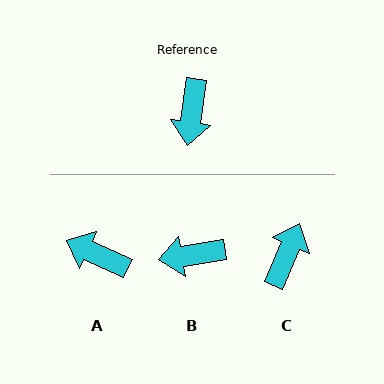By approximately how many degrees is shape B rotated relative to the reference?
Approximately 73 degrees clockwise.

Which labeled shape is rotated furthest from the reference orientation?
C, about 165 degrees away.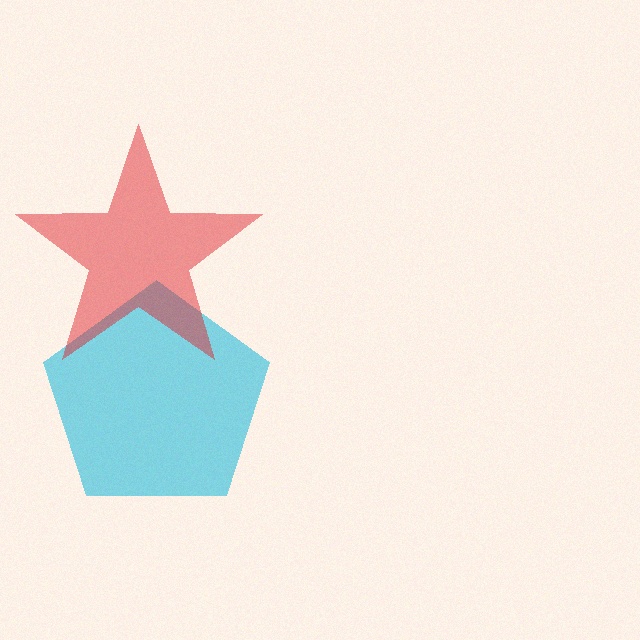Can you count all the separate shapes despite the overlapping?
Yes, there are 2 separate shapes.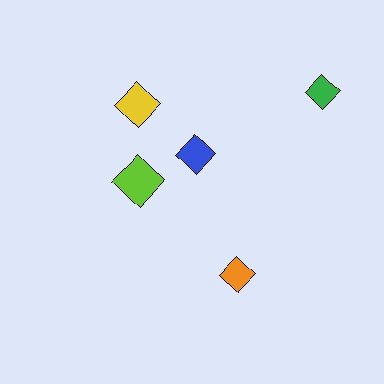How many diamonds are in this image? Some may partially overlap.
There are 5 diamonds.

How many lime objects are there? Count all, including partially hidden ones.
There is 1 lime object.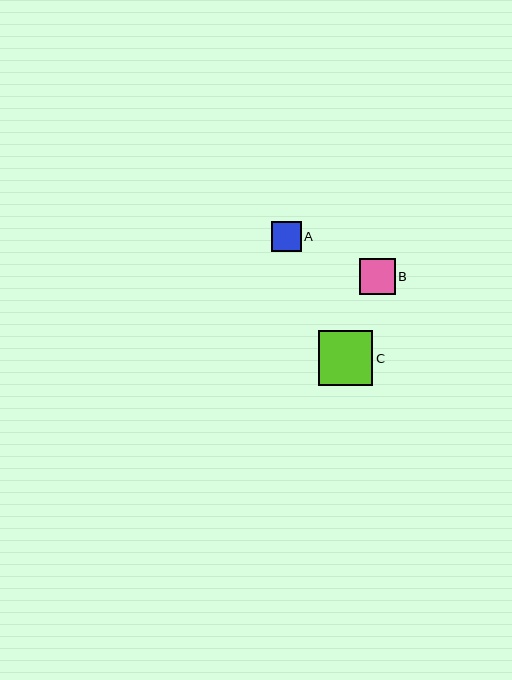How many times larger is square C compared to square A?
Square C is approximately 1.8 times the size of square A.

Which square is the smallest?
Square A is the smallest with a size of approximately 30 pixels.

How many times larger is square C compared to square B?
Square C is approximately 1.5 times the size of square B.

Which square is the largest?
Square C is the largest with a size of approximately 54 pixels.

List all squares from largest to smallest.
From largest to smallest: C, B, A.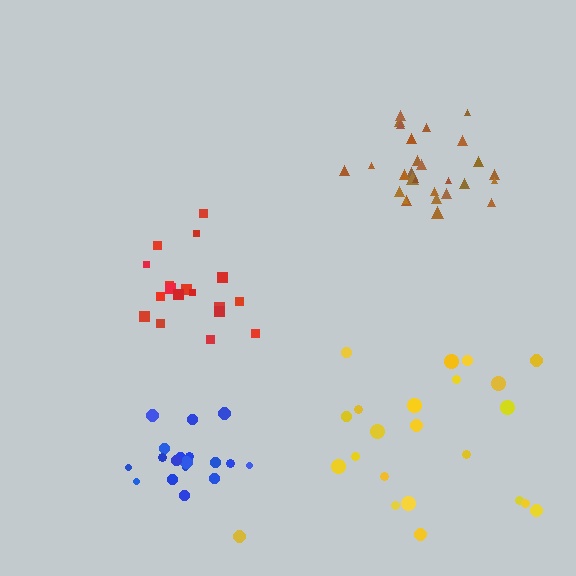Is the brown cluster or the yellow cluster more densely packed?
Brown.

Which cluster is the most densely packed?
Brown.